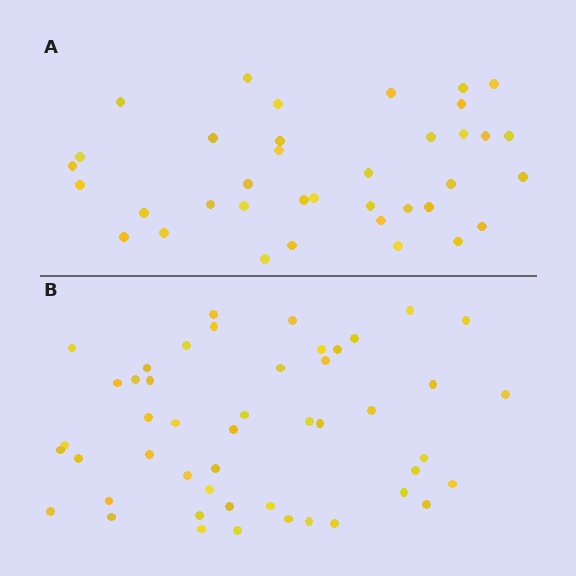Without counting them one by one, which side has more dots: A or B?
Region B (the bottom region) has more dots.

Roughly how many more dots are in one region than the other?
Region B has roughly 12 or so more dots than region A.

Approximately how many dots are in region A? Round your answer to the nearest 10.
About 40 dots. (The exact count is 37, which rounds to 40.)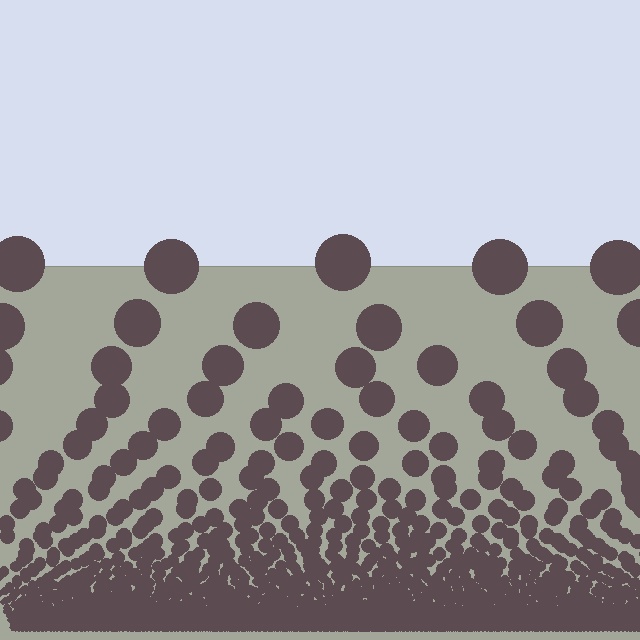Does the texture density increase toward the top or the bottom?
Density increases toward the bottom.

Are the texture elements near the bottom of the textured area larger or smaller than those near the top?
Smaller. The gradient is inverted — elements near the bottom are smaller and denser.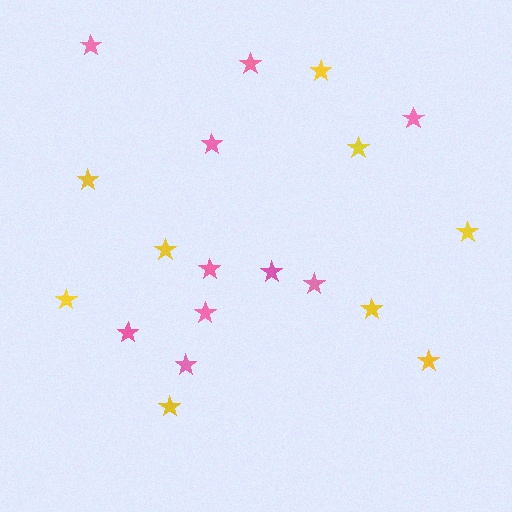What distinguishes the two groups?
There are 2 groups: one group of pink stars (10) and one group of yellow stars (9).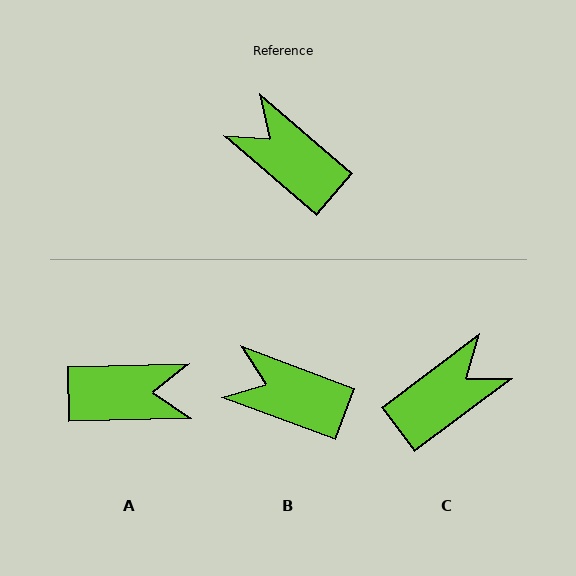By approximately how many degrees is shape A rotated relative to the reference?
Approximately 138 degrees clockwise.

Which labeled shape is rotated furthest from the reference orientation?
A, about 138 degrees away.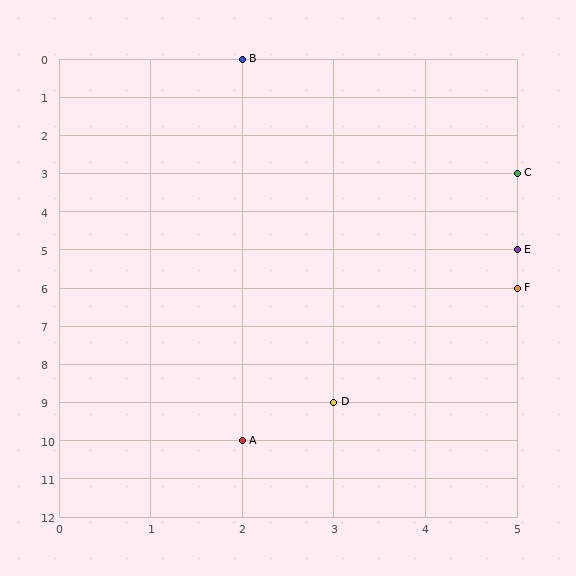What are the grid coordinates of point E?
Point E is at grid coordinates (5, 5).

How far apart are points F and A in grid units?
Points F and A are 3 columns and 4 rows apart (about 5.0 grid units diagonally).